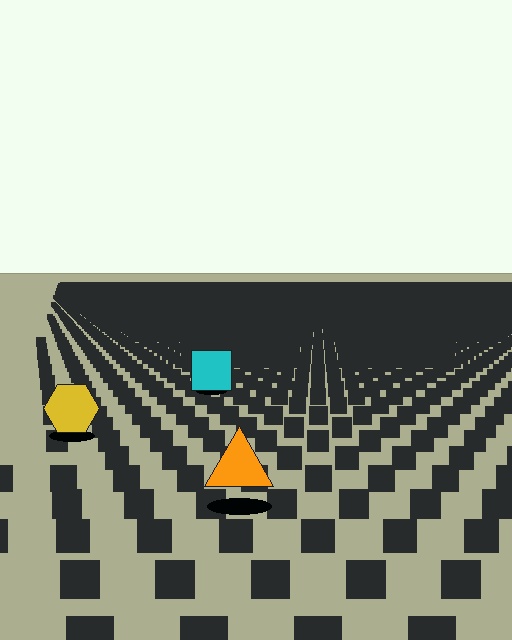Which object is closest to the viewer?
The orange triangle is closest. The texture marks near it are larger and more spread out.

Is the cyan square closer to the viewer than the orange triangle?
No. The orange triangle is closer — you can tell from the texture gradient: the ground texture is coarser near it.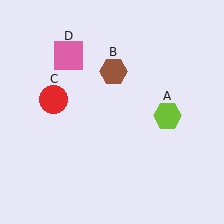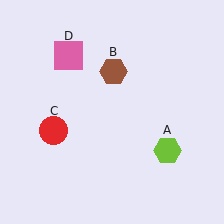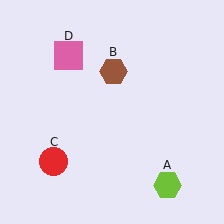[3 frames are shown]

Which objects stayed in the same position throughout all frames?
Brown hexagon (object B) and pink square (object D) remained stationary.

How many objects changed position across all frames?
2 objects changed position: lime hexagon (object A), red circle (object C).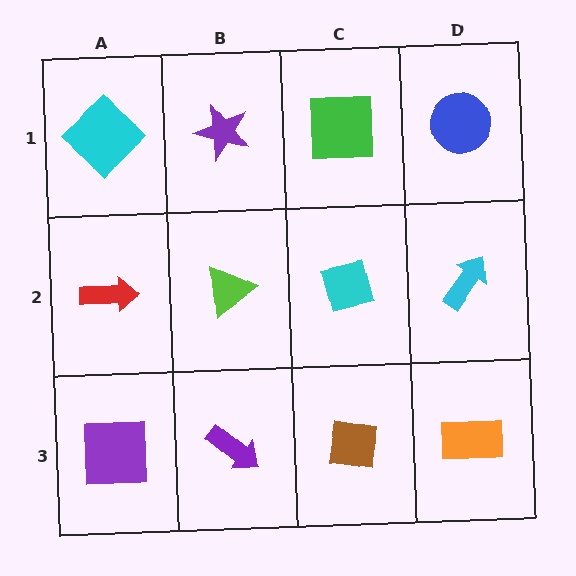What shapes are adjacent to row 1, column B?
A lime triangle (row 2, column B), a cyan diamond (row 1, column A), a green square (row 1, column C).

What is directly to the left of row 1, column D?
A green square.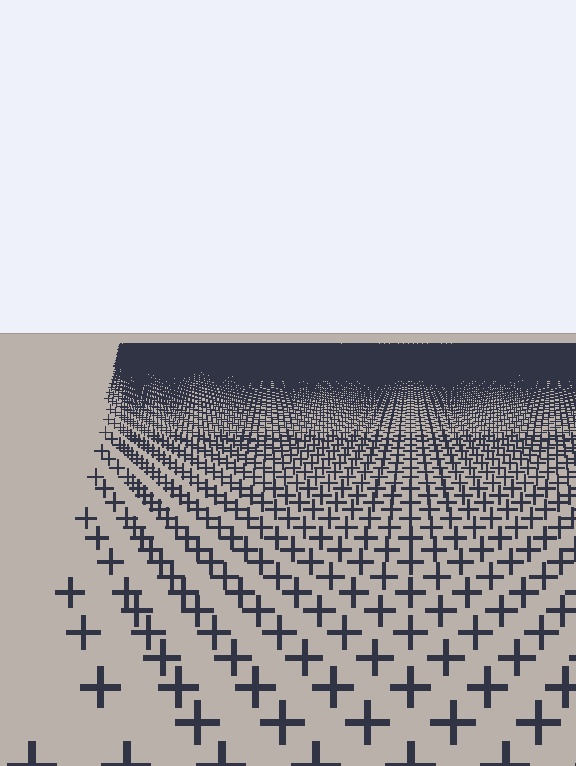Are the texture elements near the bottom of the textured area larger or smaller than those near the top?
Larger. Near the bottom, elements are closer to the viewer and appear at a bigger on-screen size.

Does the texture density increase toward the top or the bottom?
Density increases toward the top.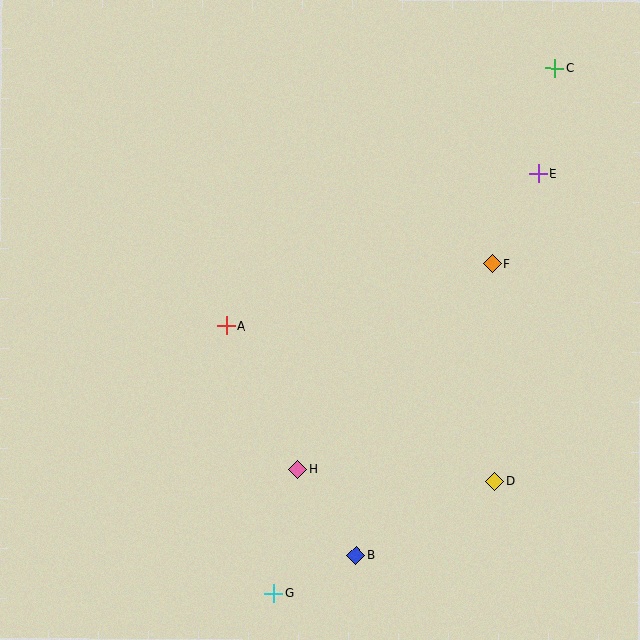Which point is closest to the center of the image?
Point A at (226, 326) is closest to the center.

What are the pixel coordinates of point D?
Point D is at (495, 481).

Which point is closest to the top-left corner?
Point A is closest to the top-left corner.